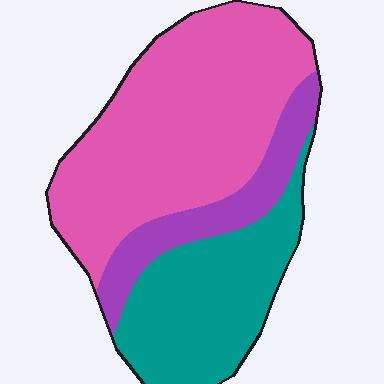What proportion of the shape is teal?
Teal covers roughly 30% of the shape.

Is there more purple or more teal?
Teal.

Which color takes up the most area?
Pink, at roughly 55%.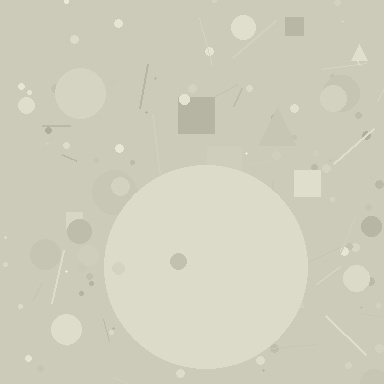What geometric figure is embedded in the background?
A circle is embedded in the background.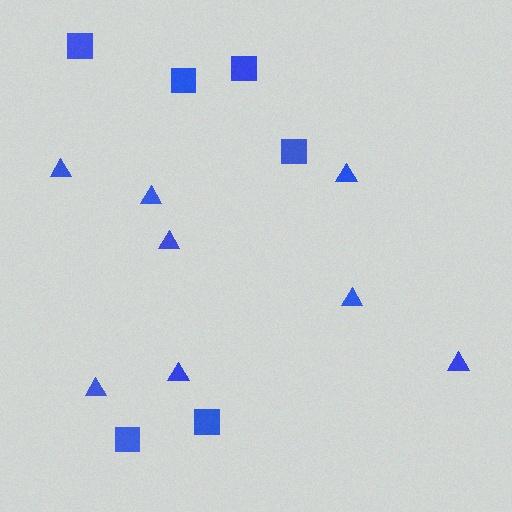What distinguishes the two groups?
There are 2 groups: one group of squares (6) and one group of triangles (8).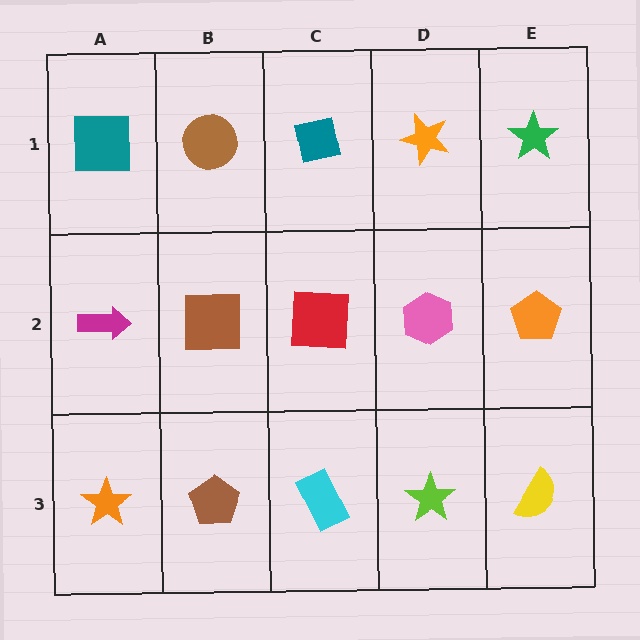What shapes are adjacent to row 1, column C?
A red square (row 2, column C), a brown circle (row 1, column B), an orange star (row 1, column D).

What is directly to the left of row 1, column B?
A teal square.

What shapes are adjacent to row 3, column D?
A pink hexagon (row 2, column D), a cyan rectangle (row 3, column C), a yellow semicircle (row 3, column E).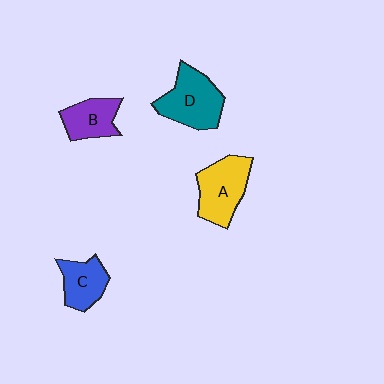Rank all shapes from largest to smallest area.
From largest to smallest: D (teal), A (yellow), B (purple), C (blue).